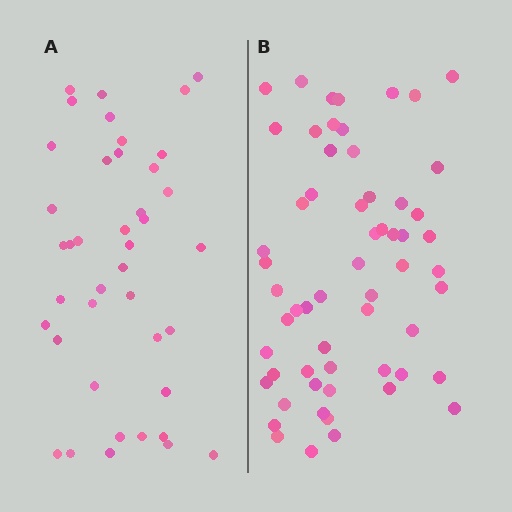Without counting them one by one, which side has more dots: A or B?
Region B (the right region) has more dots.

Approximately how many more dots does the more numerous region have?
Region B has approximately 20 more dots than region A.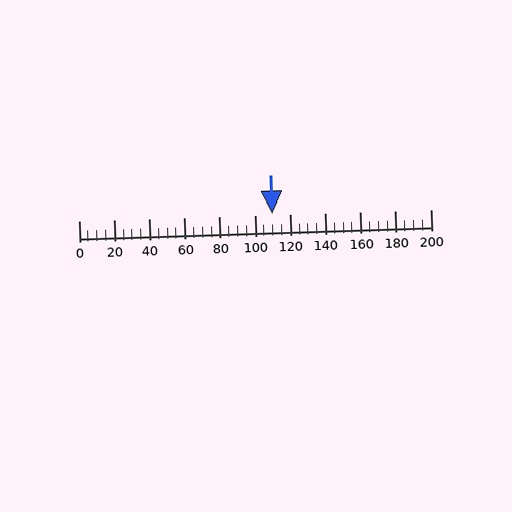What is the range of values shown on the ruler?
The ruler shows values from 0 to 200.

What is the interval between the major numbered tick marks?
The major tick marks are spaced 20 units apart.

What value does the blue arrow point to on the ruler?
The blue arrow points to approximately 110.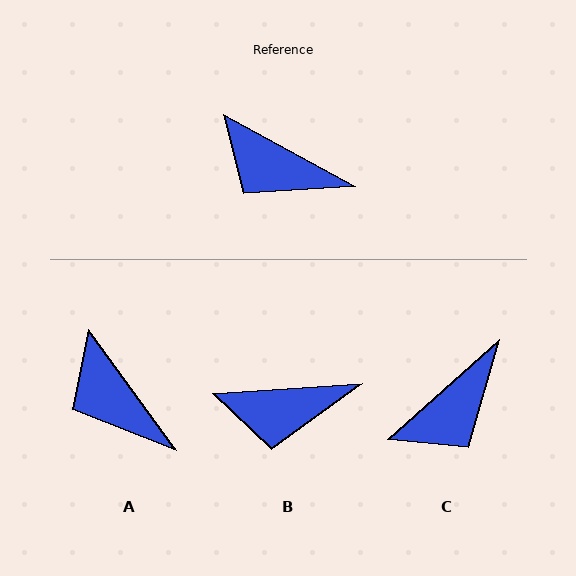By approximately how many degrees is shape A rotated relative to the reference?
Approximately 25 degrees clockwise.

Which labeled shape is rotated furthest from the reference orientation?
C, about 70 degrees away.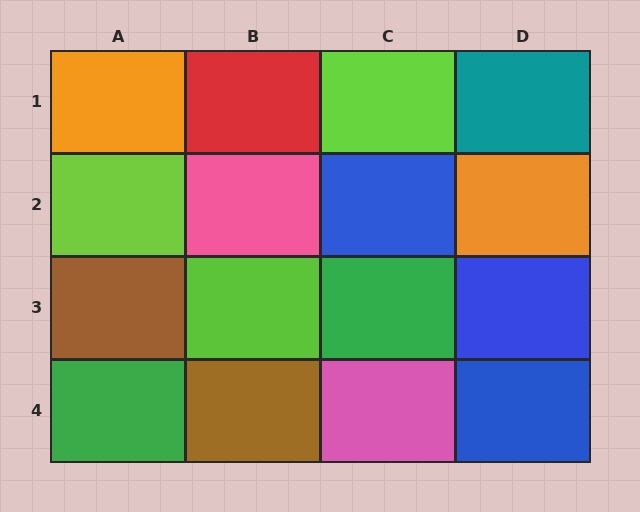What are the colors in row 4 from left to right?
Green, brown, pink, blue.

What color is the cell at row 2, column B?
Pink.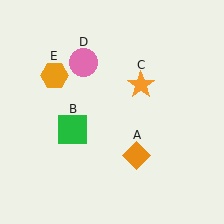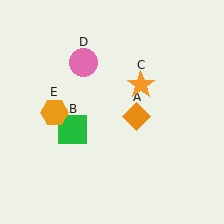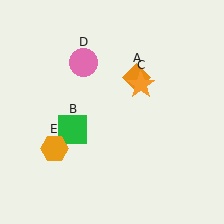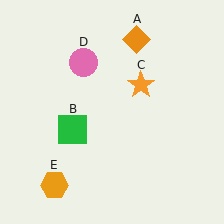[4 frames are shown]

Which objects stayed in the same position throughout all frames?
Green square (object B) and orange star (object C) and pink circle (object D) remained stationary.